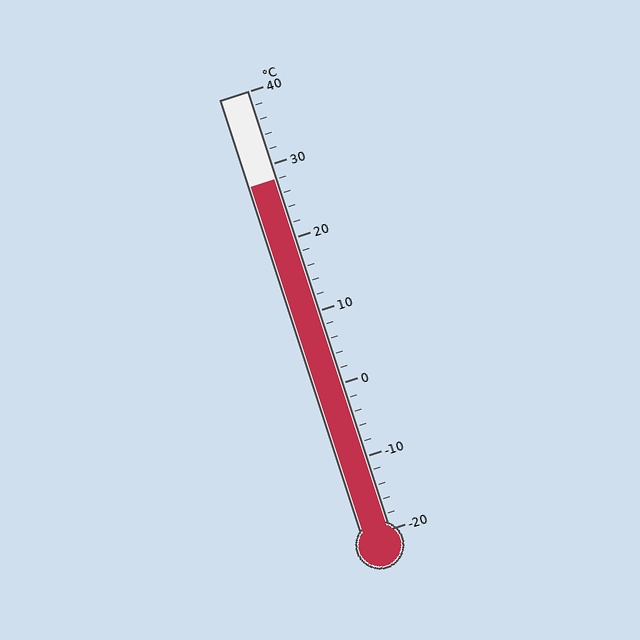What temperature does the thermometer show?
The thermometer shows approximately 28°C.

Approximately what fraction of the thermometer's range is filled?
The thermometer is filled to approximately 80% of its range.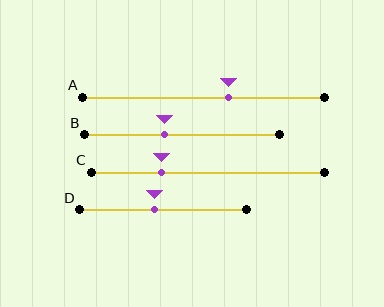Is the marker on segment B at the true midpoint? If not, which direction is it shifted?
No, the marker on segment B is shifted to the left by about 9% of the segment length.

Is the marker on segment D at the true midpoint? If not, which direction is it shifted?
No, the marker on segment D is shifted to the left by about 5% of the segment length.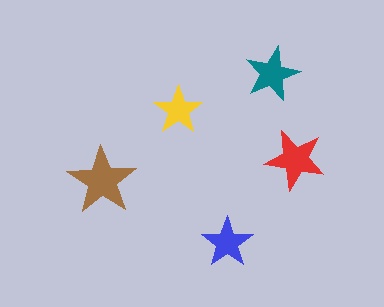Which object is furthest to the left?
The brown star is leftmost.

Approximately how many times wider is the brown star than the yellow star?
About 1.5 times wider.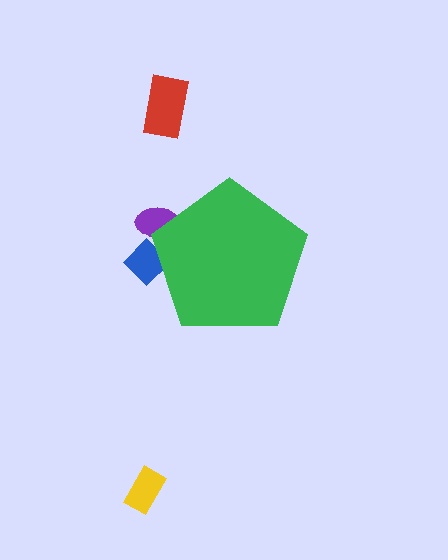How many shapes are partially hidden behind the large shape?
2 shapes are partially hidden.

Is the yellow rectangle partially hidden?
No, the yellow rectangle is fully visible.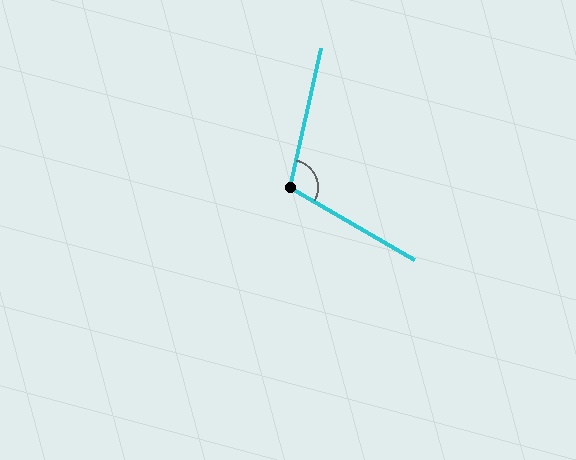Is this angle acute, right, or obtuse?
It is obtuse.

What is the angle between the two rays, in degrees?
Approximately 107 degrees.